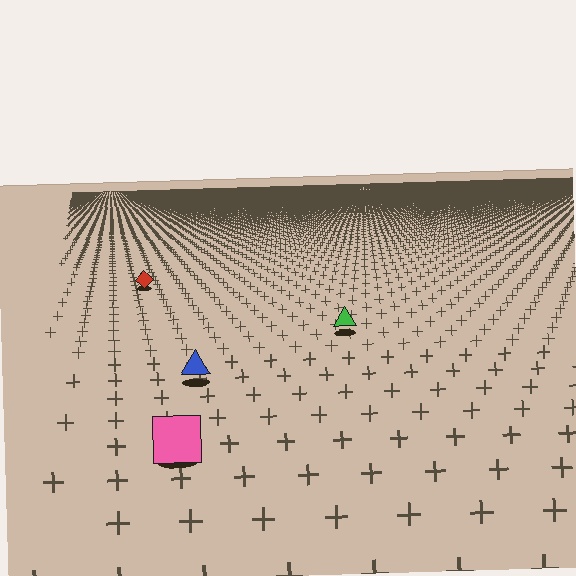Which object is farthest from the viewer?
The red diamond is farthest from the viewer. It appears smaller and the ground texture around it is denser.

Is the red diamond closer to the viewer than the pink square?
No. The pink square is closer — you can tell from the texture gradient: the ground texture is coarser near it.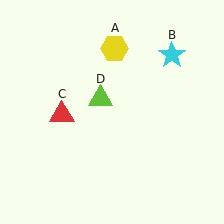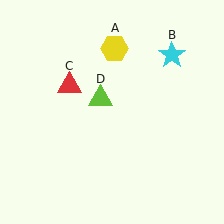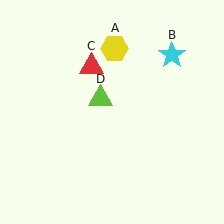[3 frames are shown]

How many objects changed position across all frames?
1 object changed position: red triangle (object C).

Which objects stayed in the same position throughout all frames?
Yellow hexagon (object A) and cyan star (object B) and lime triangle (object D) remained stationary.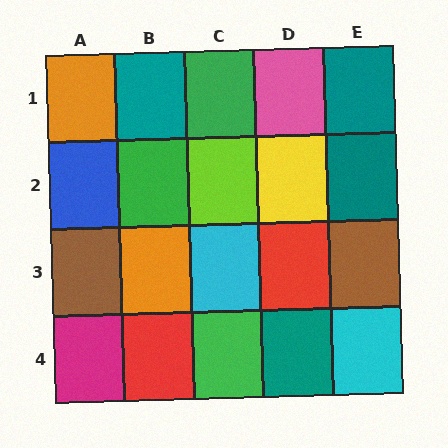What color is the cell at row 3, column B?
Orange.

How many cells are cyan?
2 cells are cyan.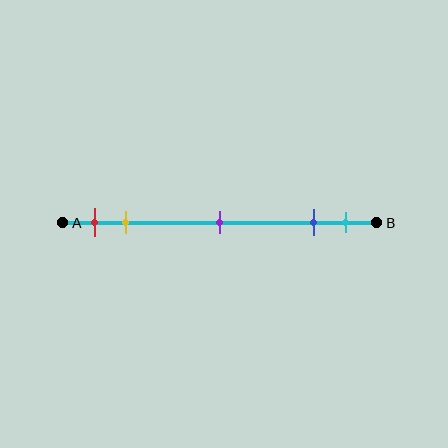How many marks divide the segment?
There are 5 marks dividing the segment.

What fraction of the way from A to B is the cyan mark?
The cyan mark is approximately 90% (0.9) of the way from A to B.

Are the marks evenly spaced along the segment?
No, the marks are not evenly spaced.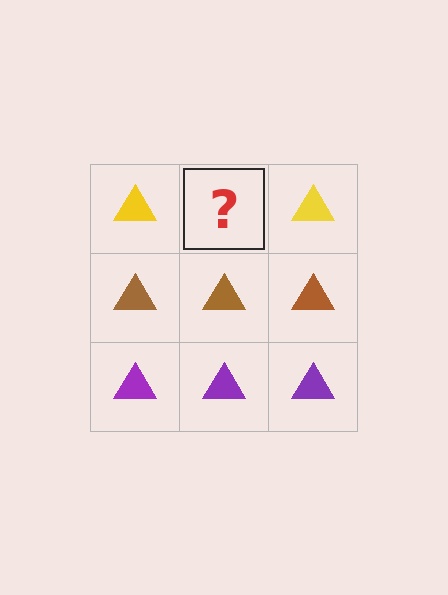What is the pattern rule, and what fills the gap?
The rule is that each row has a consistent color. The gap should be filled with a yellow triangle.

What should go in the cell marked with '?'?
The missing cell should contain a yellow triangle.